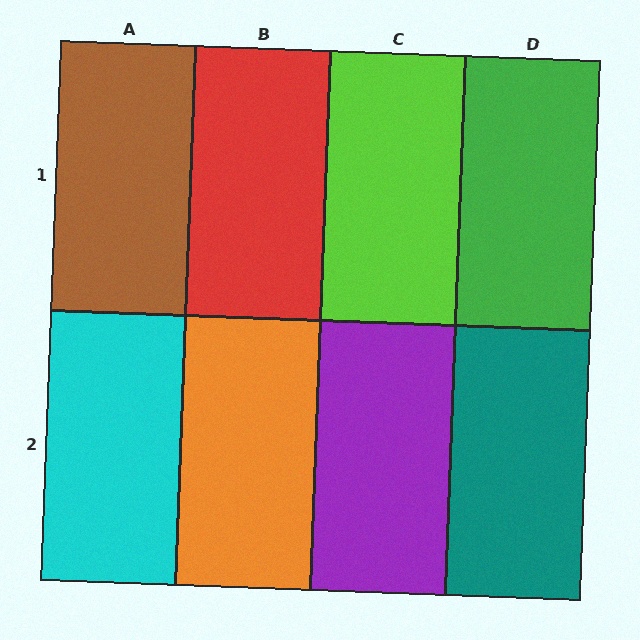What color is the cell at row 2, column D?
Teal.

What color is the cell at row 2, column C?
Purple.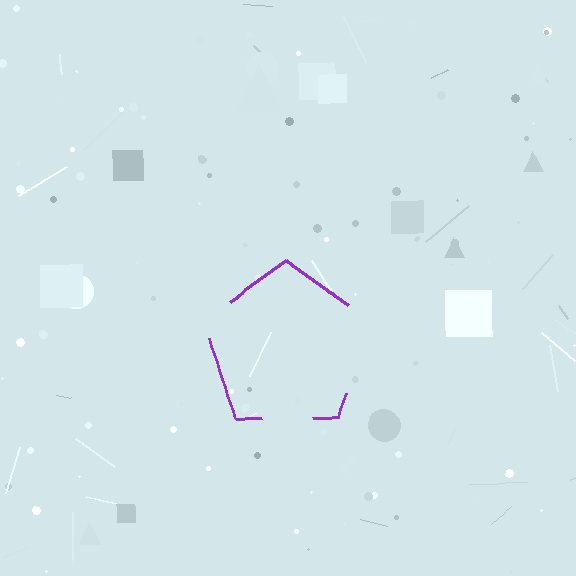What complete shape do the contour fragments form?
The contour fragments form a pentagon.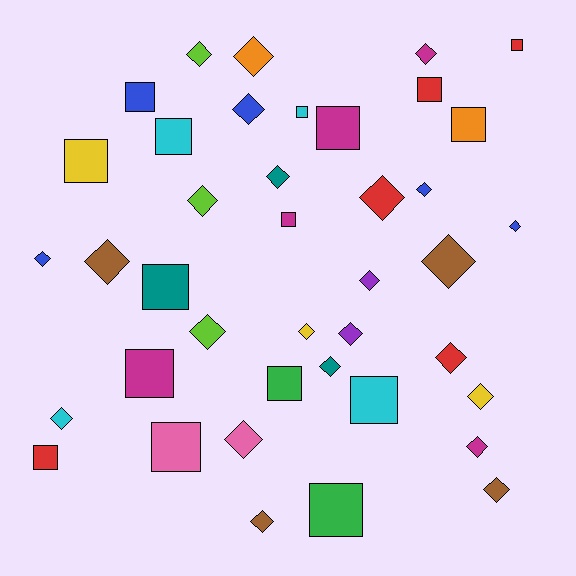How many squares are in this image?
There are 16 squares.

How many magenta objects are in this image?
There are 5 magenta objects.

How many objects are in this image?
There are 40 objects.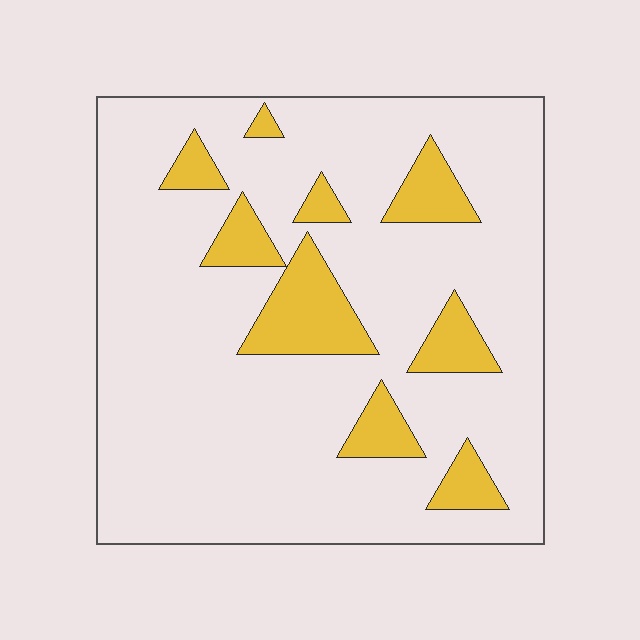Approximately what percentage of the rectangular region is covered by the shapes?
Approximately 15%.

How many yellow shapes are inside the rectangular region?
9.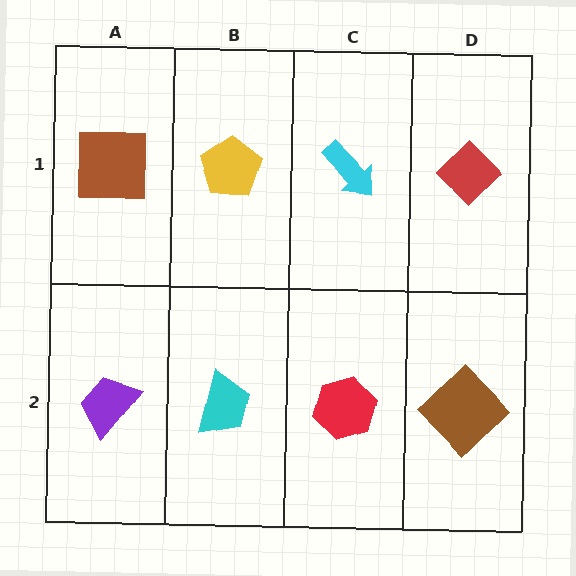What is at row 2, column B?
A cyan trapezoid.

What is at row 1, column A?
A brown square.